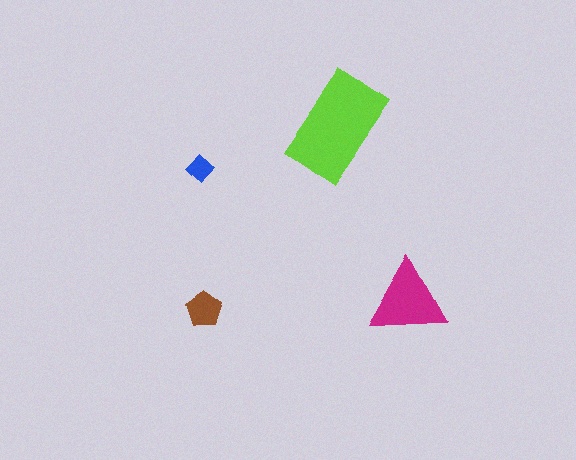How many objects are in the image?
There are 4 objects in the image.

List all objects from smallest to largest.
The blue diamond, the brown pentagon, the magenta triangle, the lime rectangle.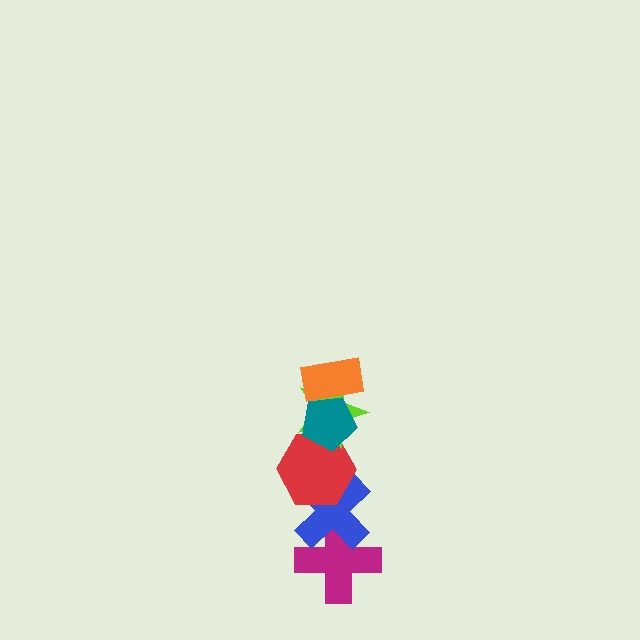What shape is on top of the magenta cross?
The blue cross is on top of the magenta cross.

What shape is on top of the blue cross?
The red hexagon is on top of the blue cross.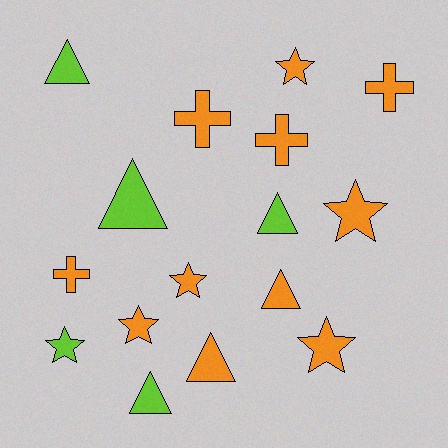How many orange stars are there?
There are 5 orange stars.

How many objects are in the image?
There are 16 objects.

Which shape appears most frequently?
Triangle, with 6 objects.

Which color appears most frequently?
Orange, with 11 objects.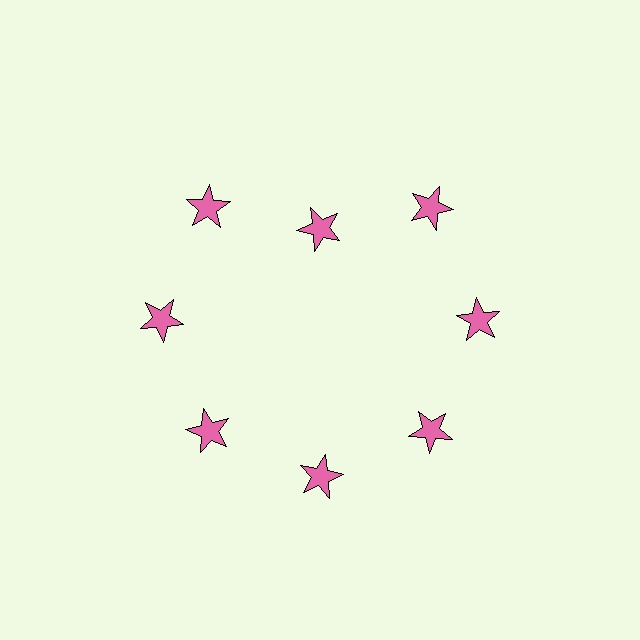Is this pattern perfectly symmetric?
No. The 8 pink stars are arranged in a ring, but one element near the 12 o'clock position is pulled inward toward the center, breaking the 8-fold rotational symmetry.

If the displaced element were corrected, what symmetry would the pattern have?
It would have 8-fold rotational symmetry — the pattern would map onto itself every 45 degrees.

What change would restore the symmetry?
The symmetry would be restored by moving it outward, back onto the ring so that all 8 stars sit at equal angles and equal distance from the center.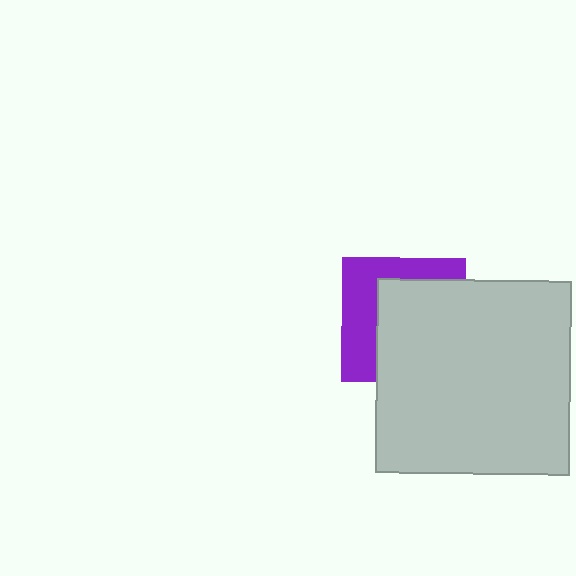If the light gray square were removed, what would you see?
You would see the complete purple square.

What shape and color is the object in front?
The object in front is a light gray square.